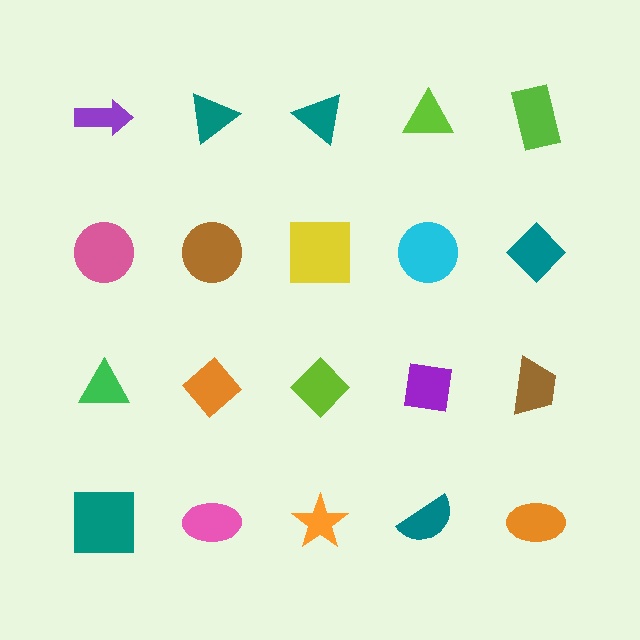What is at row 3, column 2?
An orange diamond.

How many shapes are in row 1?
5 shapes.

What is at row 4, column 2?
A pink ellipse.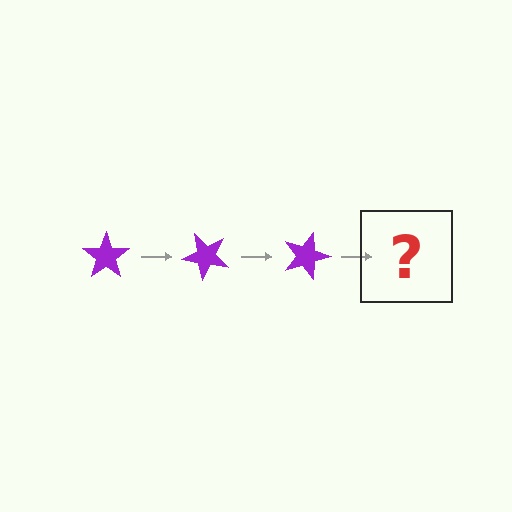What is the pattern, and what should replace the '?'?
The pattern is that the star rotates 45 degrees each step. The '?' should be a purple star rotated 135 degrees.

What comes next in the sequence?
The next element should be a purple star rotated 135 degrees.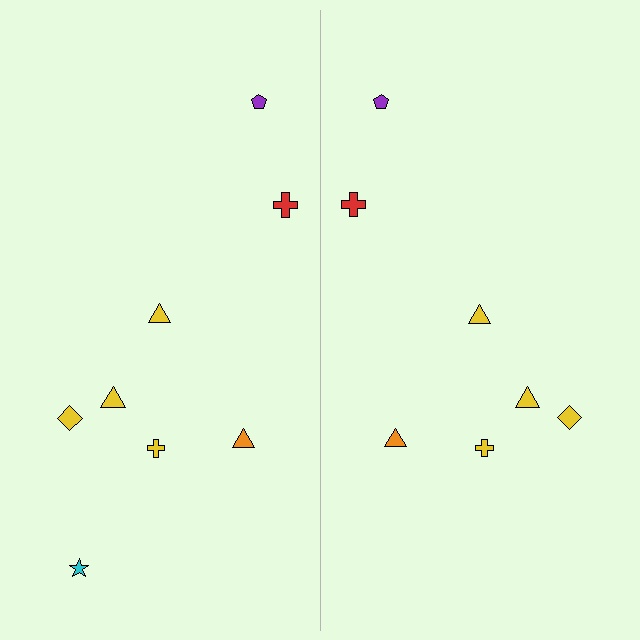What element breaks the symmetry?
A cyan star is missing from the right side.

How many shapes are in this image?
There are 15 shapes in this image.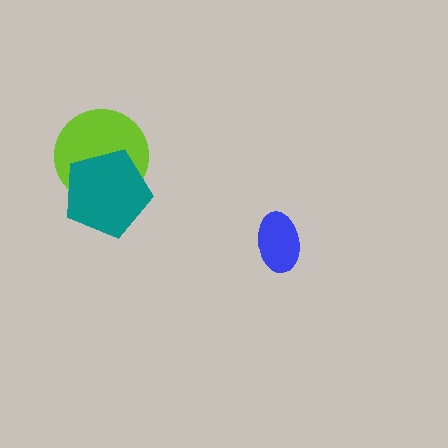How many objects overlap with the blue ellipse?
0 objects overlap with the blue ellipse.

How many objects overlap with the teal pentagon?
1 object overlaps with the teal pentagon.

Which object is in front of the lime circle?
The teal pentagon is in front of the lime circle.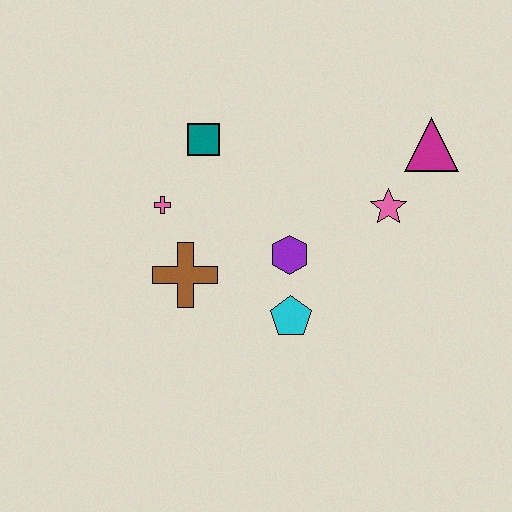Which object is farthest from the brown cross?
The magenta triangle is farthest from the brown cross.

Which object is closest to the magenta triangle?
The pink star is closest to the magenta triangle.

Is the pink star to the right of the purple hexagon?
Yes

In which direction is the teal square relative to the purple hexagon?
The teal square is above the purple hexagon.